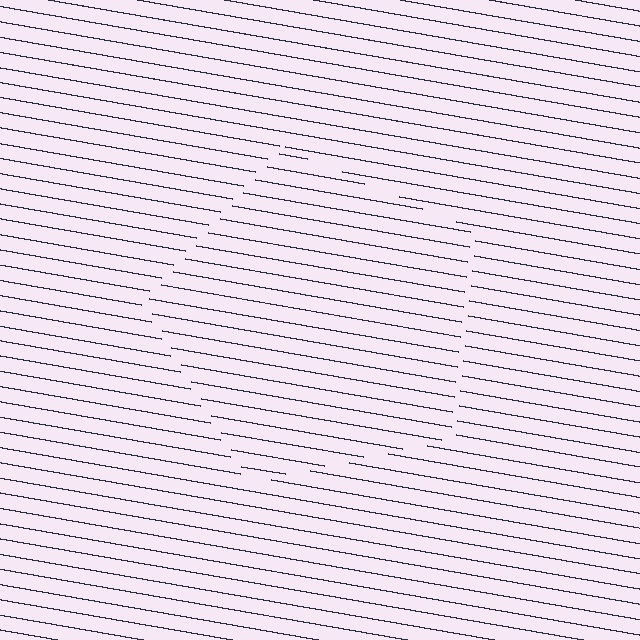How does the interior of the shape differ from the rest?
The interior of the shape contains the same grating, shifted by half a period — the contour is defined by the phase discontinuity where line-ends from the inner and outer gratings abut.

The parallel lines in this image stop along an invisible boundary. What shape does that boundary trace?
An illusory pentagon. The interior of the shape contains the same grating, shifted by half a period — the contour is defined by the phase discontinuity where line-ends from the inner and outer gratings abut.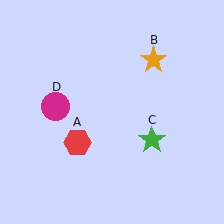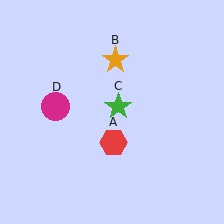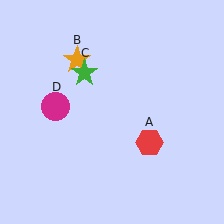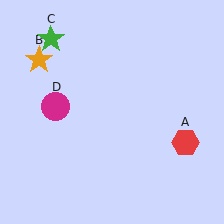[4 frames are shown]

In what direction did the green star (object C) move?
The green star (object C) moved up and to the left.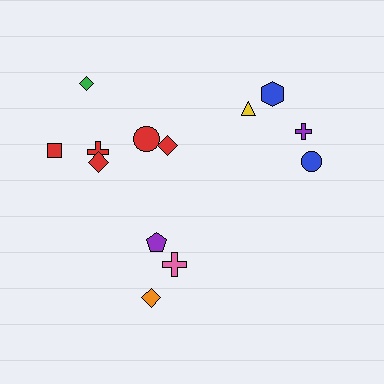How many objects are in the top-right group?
There are 4 objects.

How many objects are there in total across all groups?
There are 13 objects.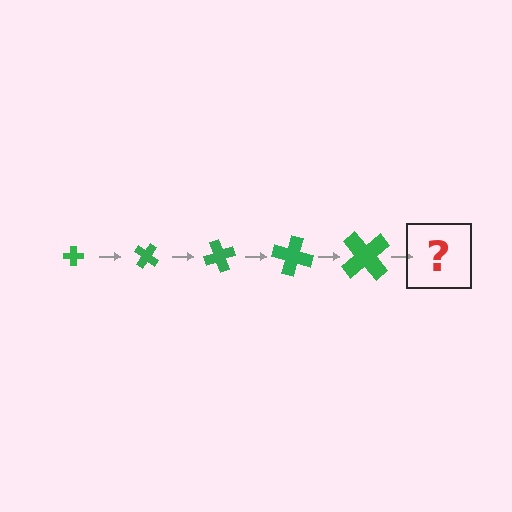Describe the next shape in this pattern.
It should be a cross, larger than the previous one and rotated 175 degrees from the start.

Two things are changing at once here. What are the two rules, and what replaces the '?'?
The two rules are that the cross grows larger each step and it rotates 35 degrees each step. The '?' should be a cross, larger than the previous one and rotated 175 degrees from the start.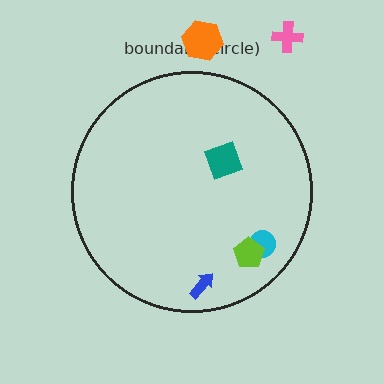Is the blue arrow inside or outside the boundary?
Inside.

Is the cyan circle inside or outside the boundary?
Inside.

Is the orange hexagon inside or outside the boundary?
Outside.